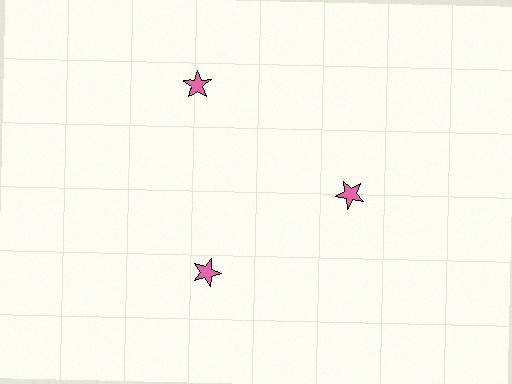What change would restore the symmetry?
The symmetry would be restored by moving it inward, back onto the ring so that all 3 stars sit at equal angles and equal distance from the center.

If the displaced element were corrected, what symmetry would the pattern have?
It would have 3-fold rotational symmetry — the pattern would map onto itself every 120 degrees.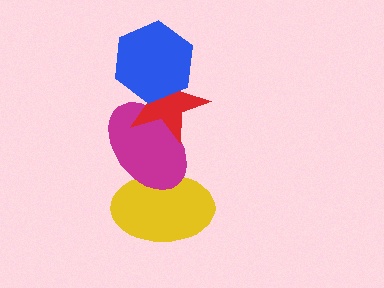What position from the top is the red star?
The red star is 2nd from the top.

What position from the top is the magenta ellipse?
The magenta ellipse is 3rd from the top.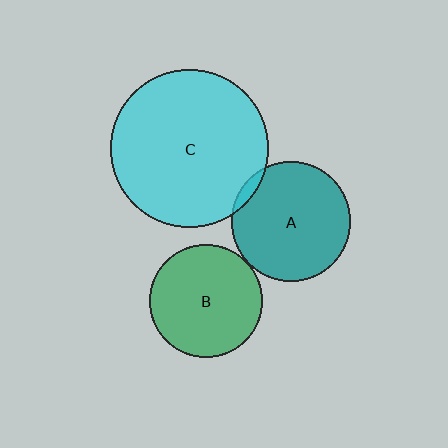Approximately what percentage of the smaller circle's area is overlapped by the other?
Approximately 5%.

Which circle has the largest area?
Circle C (cyan).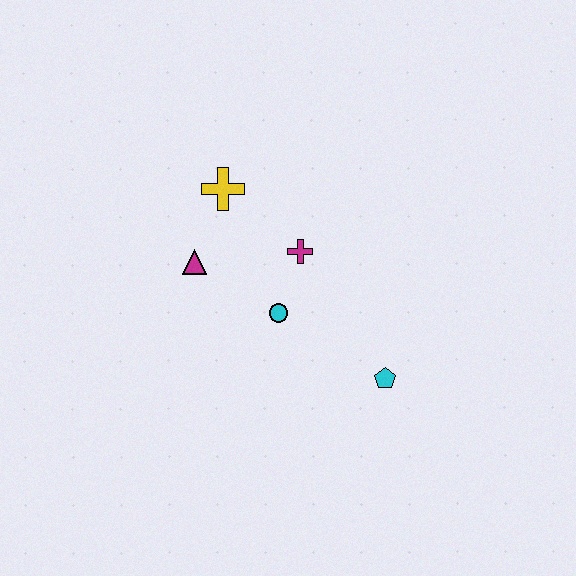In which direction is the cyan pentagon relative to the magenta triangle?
The cyan pentagon is to the right of the magenta triangle.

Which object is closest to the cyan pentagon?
The cyan circle is closest to the cyan pentagon.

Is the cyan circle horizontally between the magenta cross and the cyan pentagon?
No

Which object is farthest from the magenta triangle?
The cyan pentagon is farthest from the magenta triangle.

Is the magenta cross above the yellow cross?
No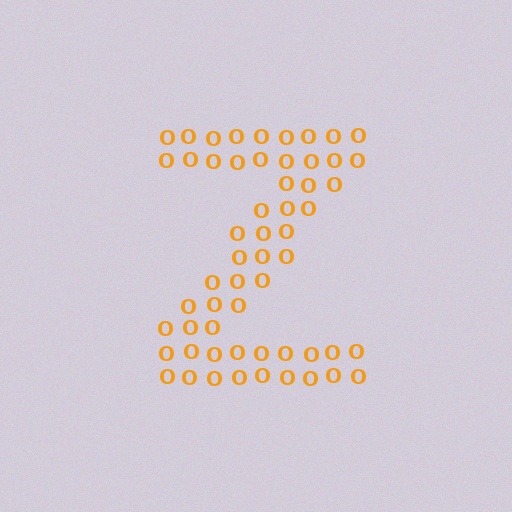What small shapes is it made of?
It is made of small letter O's.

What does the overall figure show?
The overall figure shows the letter Z.